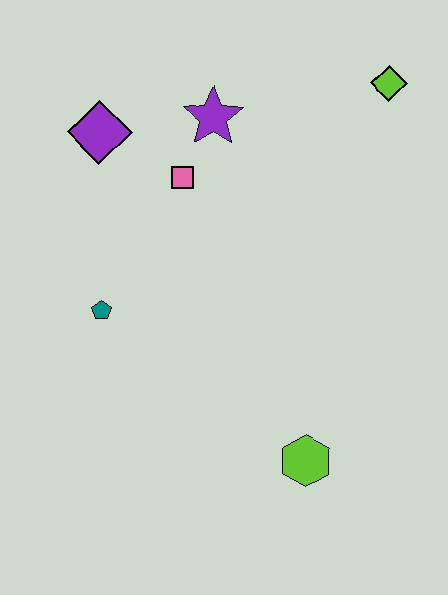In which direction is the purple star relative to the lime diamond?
The purple star is to the left of the lime diamond.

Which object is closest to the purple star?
The pink square is closest to the purple star.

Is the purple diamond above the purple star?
No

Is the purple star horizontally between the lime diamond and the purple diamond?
Yes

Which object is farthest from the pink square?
The lime hexagon is farthest from the pink square.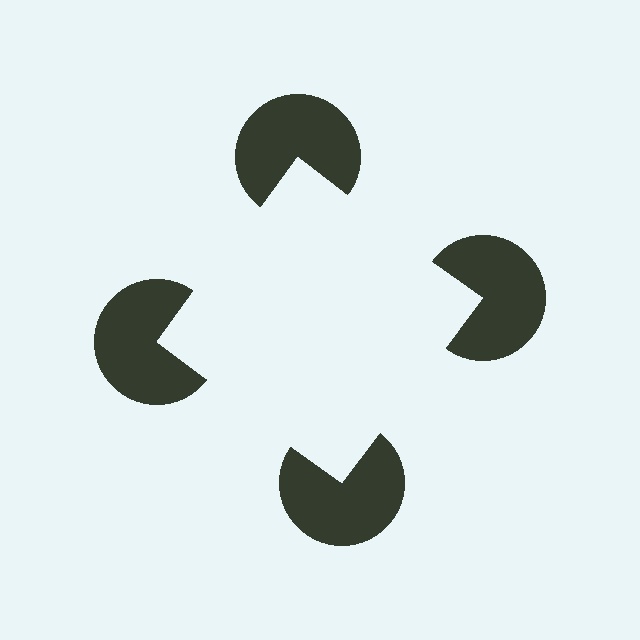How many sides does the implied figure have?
4 sides.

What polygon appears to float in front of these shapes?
An illusory square — its edges are inferred from the aligned wedge cuts in the pac-man discs, not physically drawn.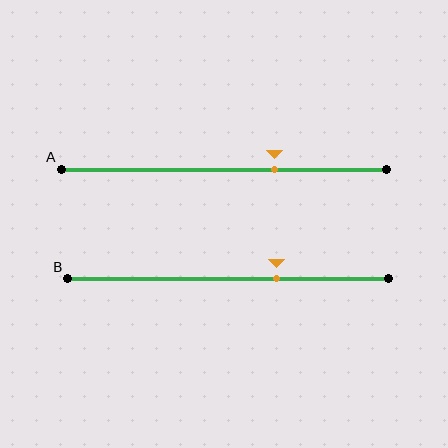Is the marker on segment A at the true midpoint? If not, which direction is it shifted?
No, the marker on segment A is shifted to the right by about 15% of the segment length.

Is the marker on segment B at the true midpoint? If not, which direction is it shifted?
No, the marker on segment B is shifted to the right by about 15% of the segment length.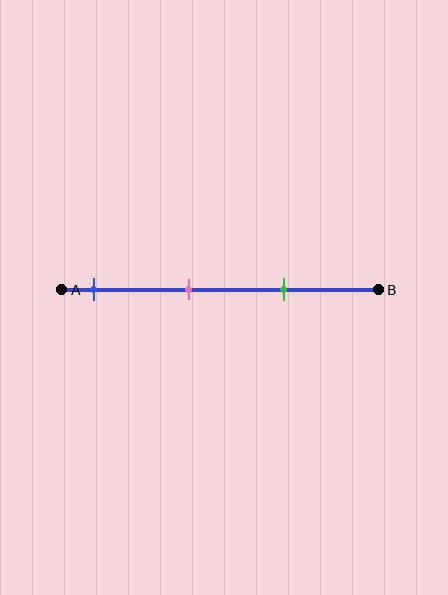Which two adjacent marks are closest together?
The pink and green marks are the closest adjacent pair.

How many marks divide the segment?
There are 3 marks dividing the segment.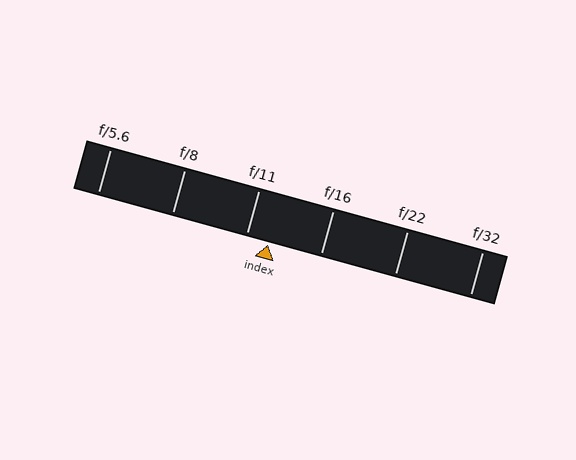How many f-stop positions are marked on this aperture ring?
There are 6 f-stop positions marked.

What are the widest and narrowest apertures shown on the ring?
The widest aperture shown is f/5.6 and the narrowest is f/32.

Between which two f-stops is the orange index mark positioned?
The index mark is between f/11 and f/16.